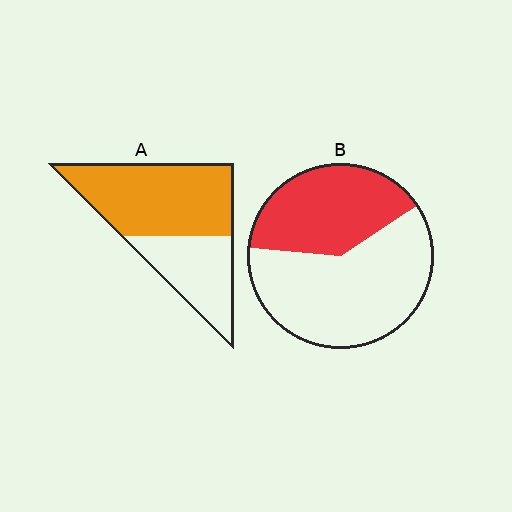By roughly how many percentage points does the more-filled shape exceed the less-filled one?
By roughly 25 percentage points (A over B).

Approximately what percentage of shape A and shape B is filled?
A is approximately 65% and B is approximately 40%.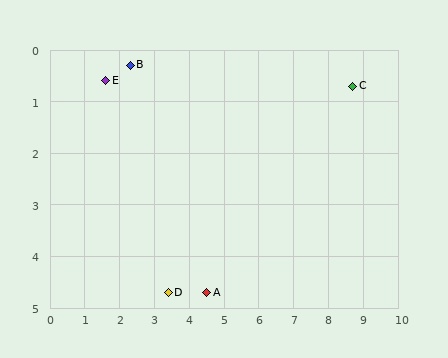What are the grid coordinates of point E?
Point E is at approximately (1.6, 0.6).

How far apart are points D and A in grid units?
Points D and A are about 1.1 grid units apart.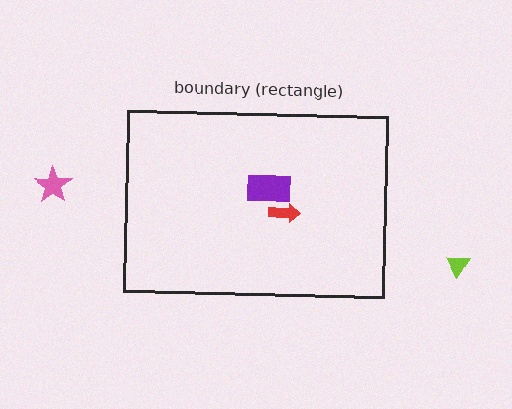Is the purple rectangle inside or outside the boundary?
Inside.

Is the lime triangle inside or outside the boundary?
Outside.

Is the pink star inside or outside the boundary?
Outside.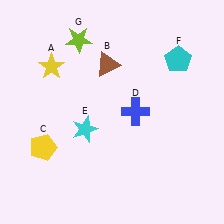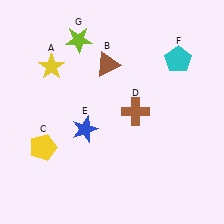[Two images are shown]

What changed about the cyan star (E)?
In Image 1, E is cyan. In Image 2, it changed to blue.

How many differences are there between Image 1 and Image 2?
There are 2 differences between the two images.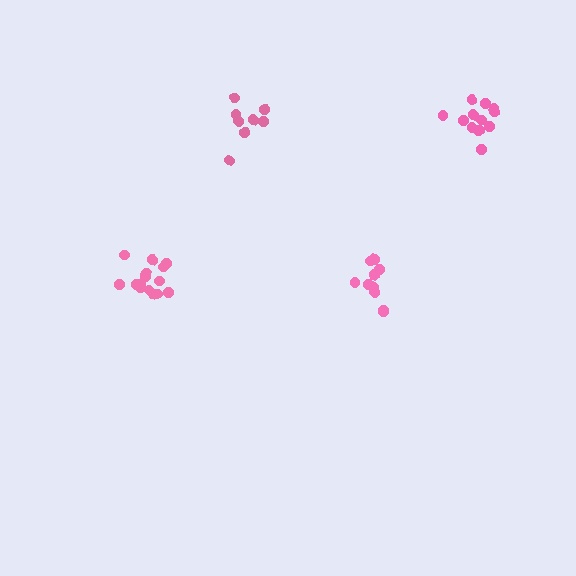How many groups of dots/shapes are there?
There are 4 groups.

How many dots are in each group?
Group 1: 12 dots, Group 2: 10 dots, Group 3: 9 dots, Group 4: 15 dots (46 total).